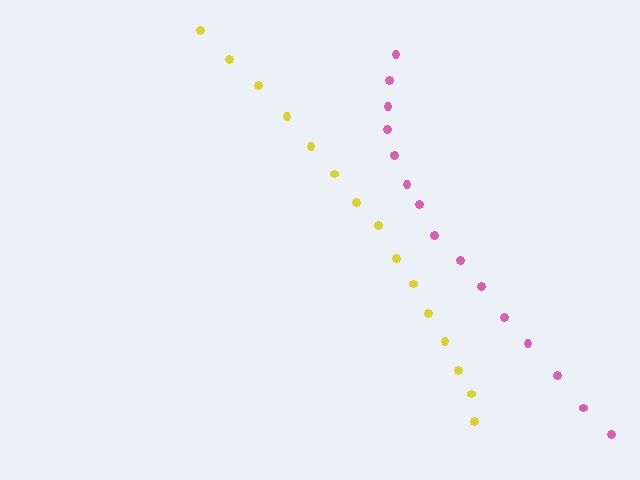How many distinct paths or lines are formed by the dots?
There are 2 distinct paths.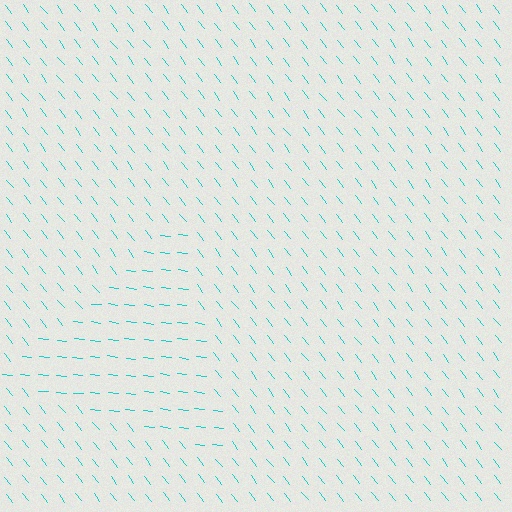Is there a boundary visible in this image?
Yes, there is a texture boundary formed by a change in line orientation.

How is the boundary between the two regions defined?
The boundary is defined purely by a change in line orientation (approximately 45 degrees difference). All lines are the same color and thickness.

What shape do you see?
I see a triangle.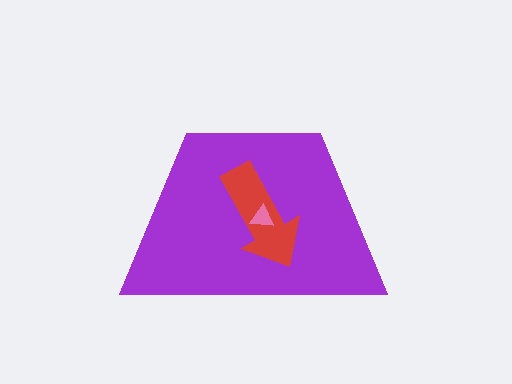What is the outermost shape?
The purple trapezoid.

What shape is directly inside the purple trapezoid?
The red arrow.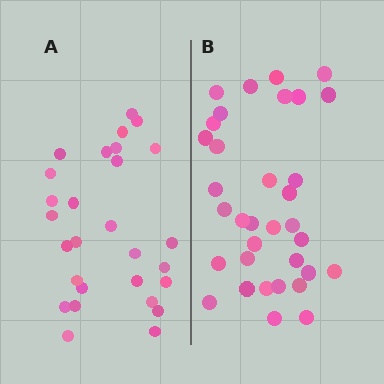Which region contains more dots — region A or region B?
Region B (the right region) has more dots.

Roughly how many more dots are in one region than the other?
Region B has about 6 more dots than region A.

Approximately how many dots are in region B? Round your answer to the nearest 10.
About 30 dots. (The exact count is 34, which rounds to 30.)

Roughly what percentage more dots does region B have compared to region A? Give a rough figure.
About 20% more.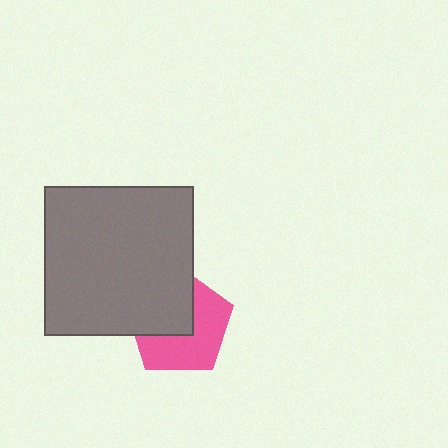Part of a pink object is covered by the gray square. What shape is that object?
It is a pentagon.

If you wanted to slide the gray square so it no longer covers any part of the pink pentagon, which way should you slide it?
Slide it toward the upper-left — that is the most direct way to separate the two shapes.